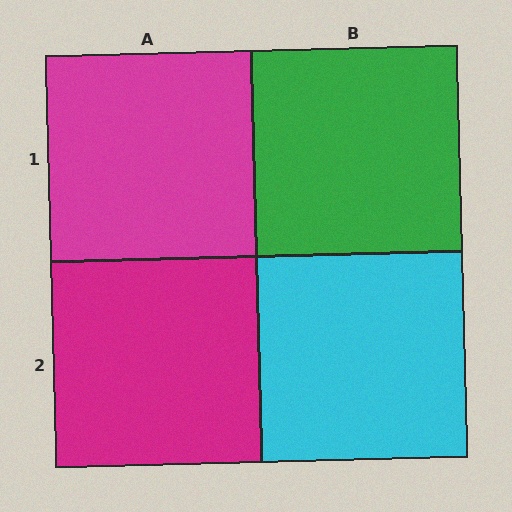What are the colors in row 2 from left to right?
Magenta, cyan.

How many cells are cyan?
1 cell is cyan.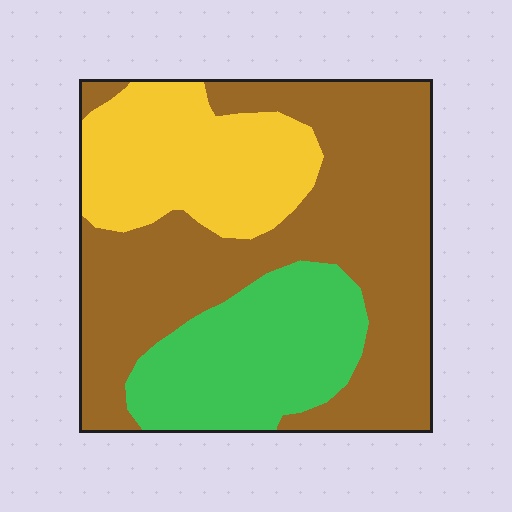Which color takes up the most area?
Brown, at roughly 55%.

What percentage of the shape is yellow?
Yellow covers roughly 25% of the shape.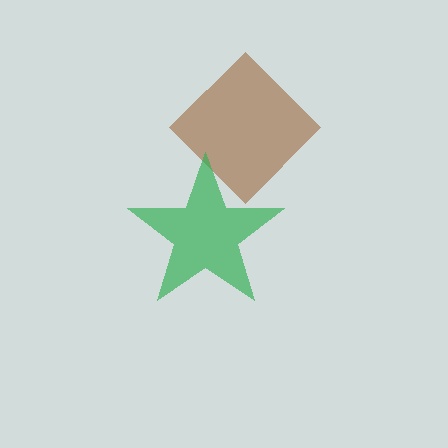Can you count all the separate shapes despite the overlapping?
Yes, there are 2 separate shapes.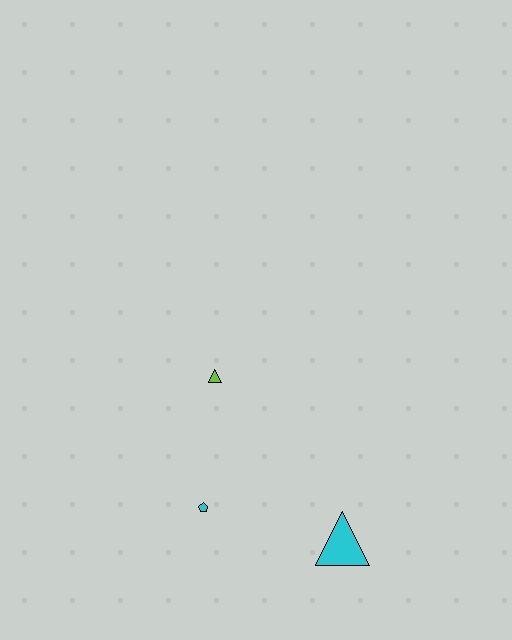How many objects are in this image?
There are 3 objects.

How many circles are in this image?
There are no circles.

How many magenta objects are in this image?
There are no magenta objects.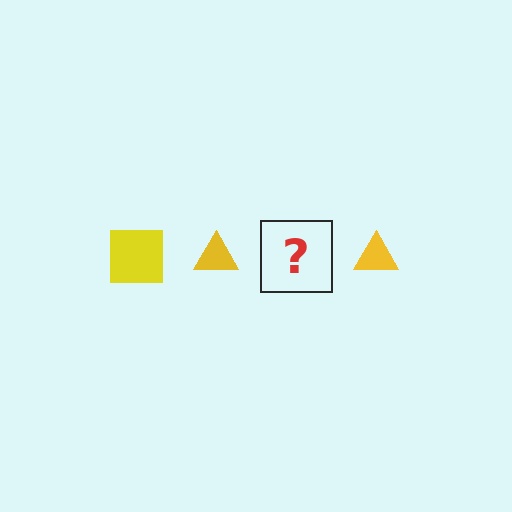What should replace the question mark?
The question mark should be replaced with a yellow square.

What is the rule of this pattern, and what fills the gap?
The rule is that the pattern cycles through square, triangle shapes in yellow. The gap should be filled with a yellow square.